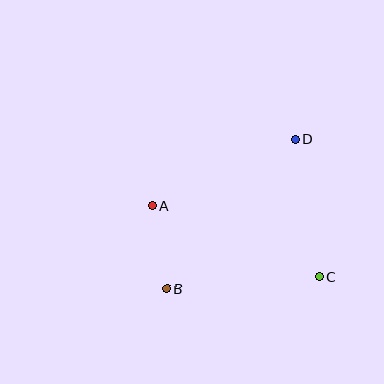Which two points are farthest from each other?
Points B and D are farthest from each other.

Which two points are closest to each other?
Points A and B are closest to each other.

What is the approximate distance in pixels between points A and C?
The distance between A and C is approximately 182 pixels.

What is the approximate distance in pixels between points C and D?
The distance between C and D is approximately 140 pixels.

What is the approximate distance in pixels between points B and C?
The distance between B and C is approximately 153 pixels.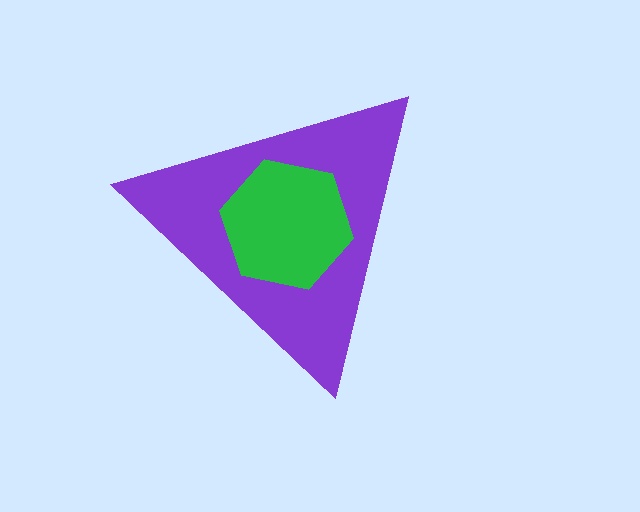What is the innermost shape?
The green hexagon.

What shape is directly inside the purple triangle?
The green hexagon.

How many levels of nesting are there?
2.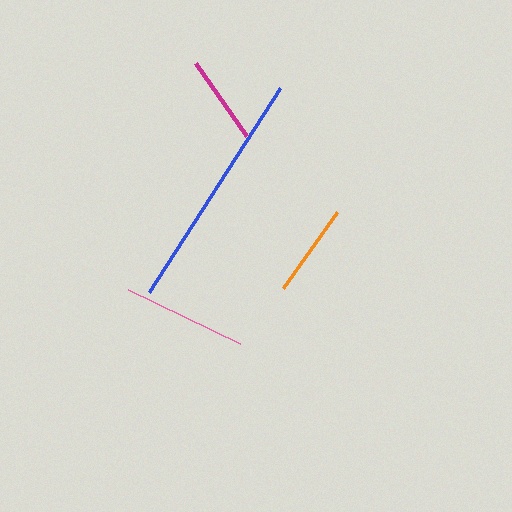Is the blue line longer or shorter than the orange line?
The blue line is longer than the orange line.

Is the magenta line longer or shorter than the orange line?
The orange line is longer than the magenta line.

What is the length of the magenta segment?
The magenta segment is approximately 89 pixels long.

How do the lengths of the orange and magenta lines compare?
The orange and magenta lines are approximately the same length.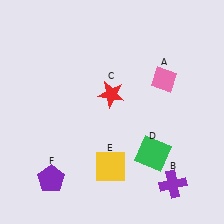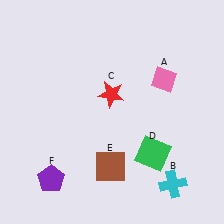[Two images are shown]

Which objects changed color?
B changed from purple to cyan. E changed from yellow to brown.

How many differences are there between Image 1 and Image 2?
There are 2 differences between the two images.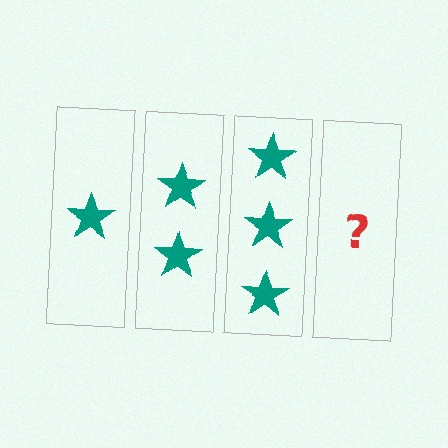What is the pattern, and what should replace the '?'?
The pattern is that each step adds one more star. The '?' should be 4 stars.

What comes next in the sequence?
The next element should be 4 stars.